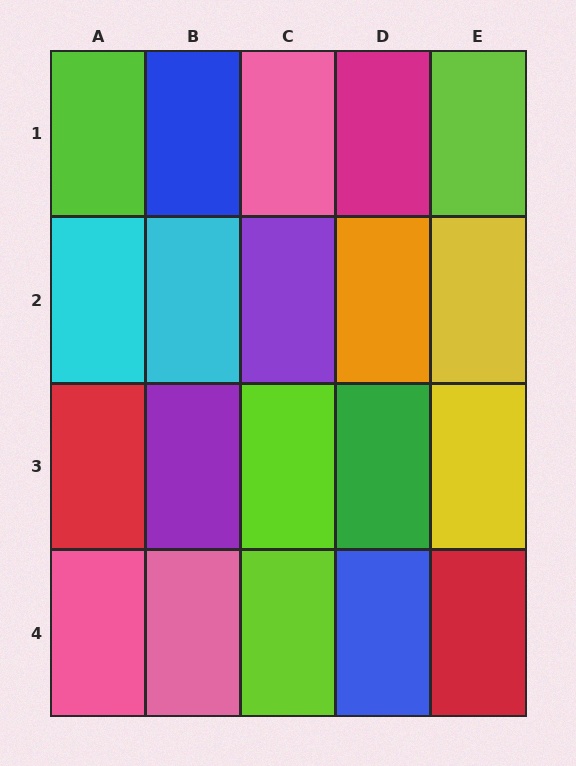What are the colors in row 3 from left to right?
Red, purple, lime, green, yellow.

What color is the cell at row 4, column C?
Lime.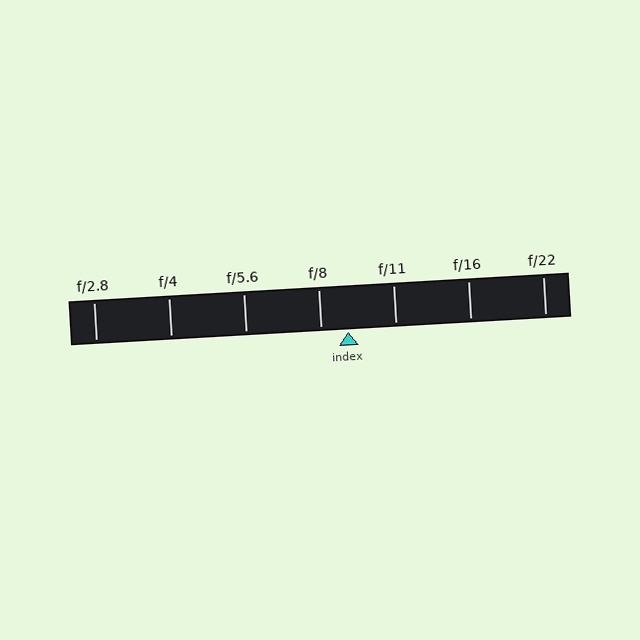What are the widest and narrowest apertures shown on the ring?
The widest aperture shown is f/2.8 and the narrowest is f/22.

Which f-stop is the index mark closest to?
The index mark is closest to f/8.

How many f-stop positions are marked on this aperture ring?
There are 7 f-stop positions marked.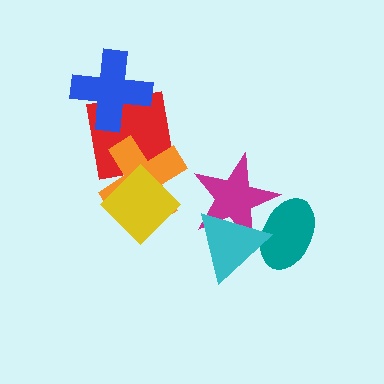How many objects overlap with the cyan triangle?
2 objects overlap with the cyan triangle.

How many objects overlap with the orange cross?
2 objects overlap with the orange cross.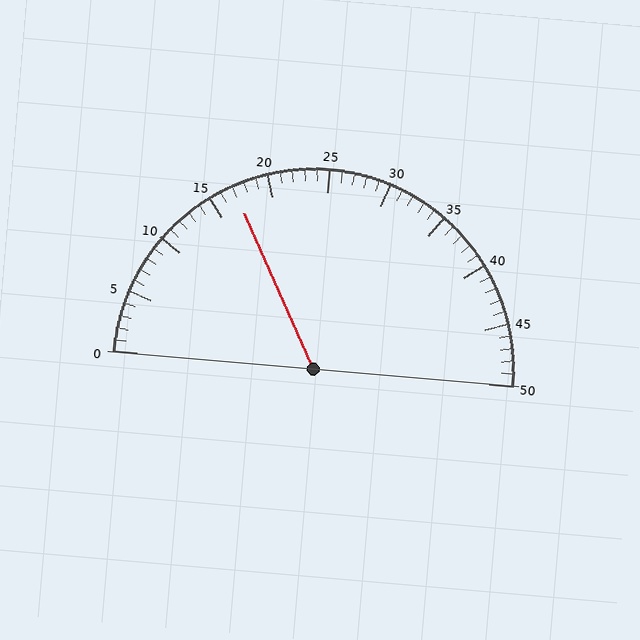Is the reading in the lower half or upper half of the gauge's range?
The reading is in the lower half of the range (0 to 50).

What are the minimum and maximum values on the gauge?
The gauge ranges from 0 to 50.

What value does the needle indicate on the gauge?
The needle indicates approximately 17.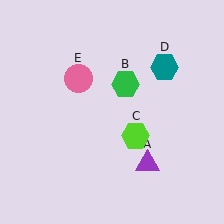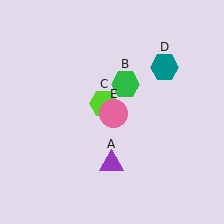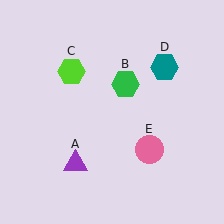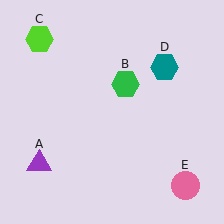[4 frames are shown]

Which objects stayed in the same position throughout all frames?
Green hexagon (object B) and teal hexagon (object D) remained stationary.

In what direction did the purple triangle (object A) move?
The purple triangle (object A) moved left.